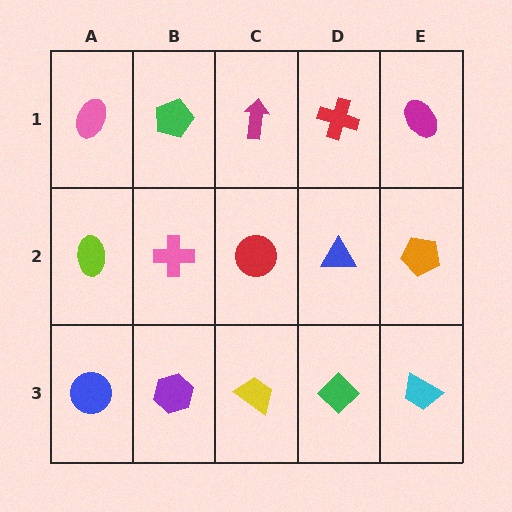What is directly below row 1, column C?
A red circle.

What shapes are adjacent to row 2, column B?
A green pentagon (row 1, column B), a purple hexagon (row 3, column B), a lime ellipse (row 2, column A), a red circle (row 2, column C).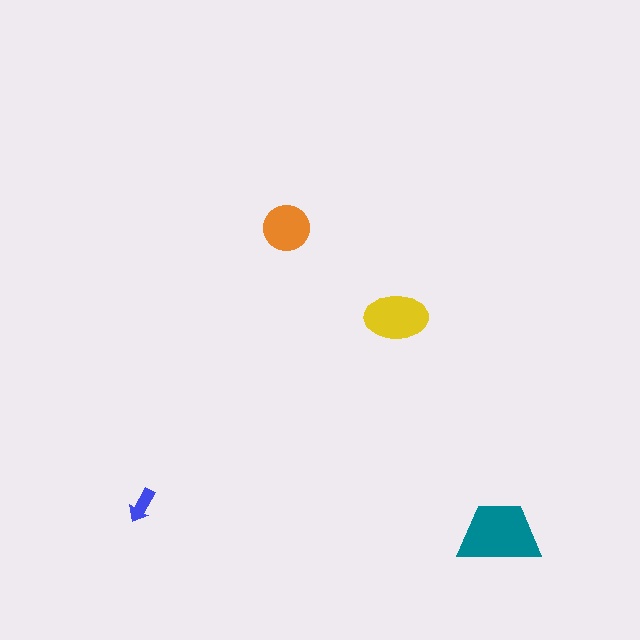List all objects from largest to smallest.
The teal trapezoid, the yellow ellipse, the orange circle, the blue arrow.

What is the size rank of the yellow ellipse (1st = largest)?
2nd.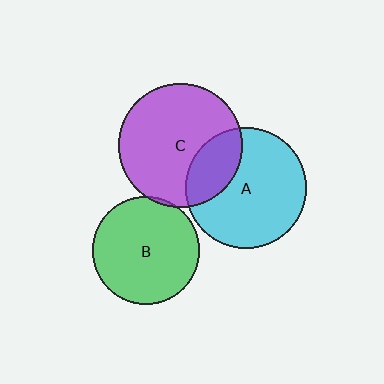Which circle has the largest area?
Circle C (purple).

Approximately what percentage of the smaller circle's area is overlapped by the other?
Approximately 25%.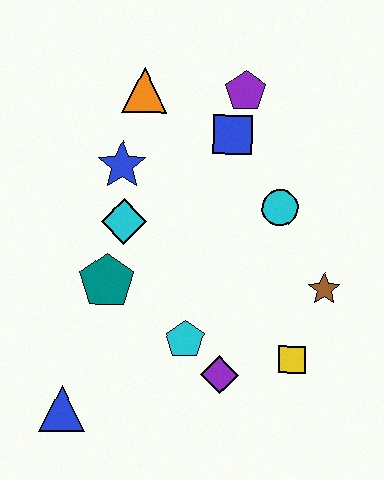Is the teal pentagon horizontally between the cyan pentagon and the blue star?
No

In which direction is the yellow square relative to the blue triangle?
The yellow square is to the right of the blue triangle.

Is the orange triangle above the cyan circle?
Yes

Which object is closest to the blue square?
The purple pentagon is closest to the blue square.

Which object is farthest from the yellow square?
The orange triangle is farthest from the yellow square.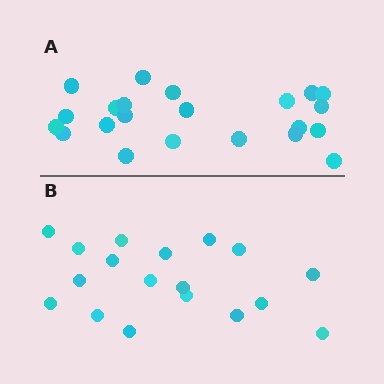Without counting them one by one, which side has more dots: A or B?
Region A (the top region) has more dots.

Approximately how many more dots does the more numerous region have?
Region A has about 4 more dots than region B.